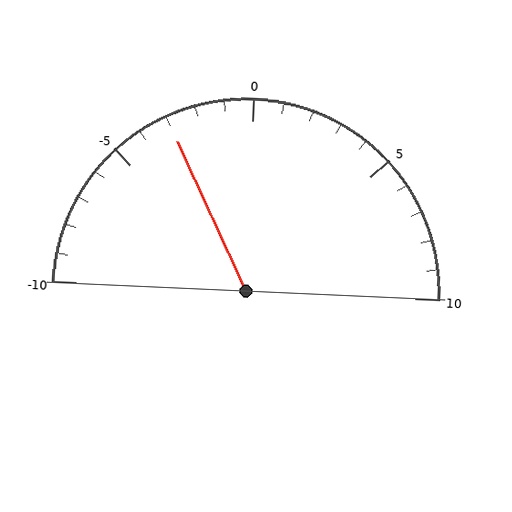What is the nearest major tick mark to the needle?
The nearest major tick mark is -5.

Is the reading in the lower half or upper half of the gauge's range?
The reading is in the lower half of the range (-10 to 10).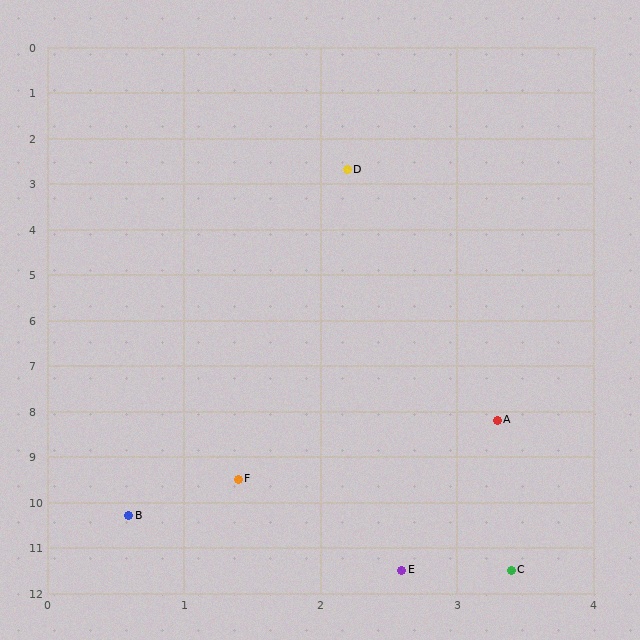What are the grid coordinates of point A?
Point A is at approximately (3.3, 8.2).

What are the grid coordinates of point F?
Point F is at approximately (1.4, 9.5).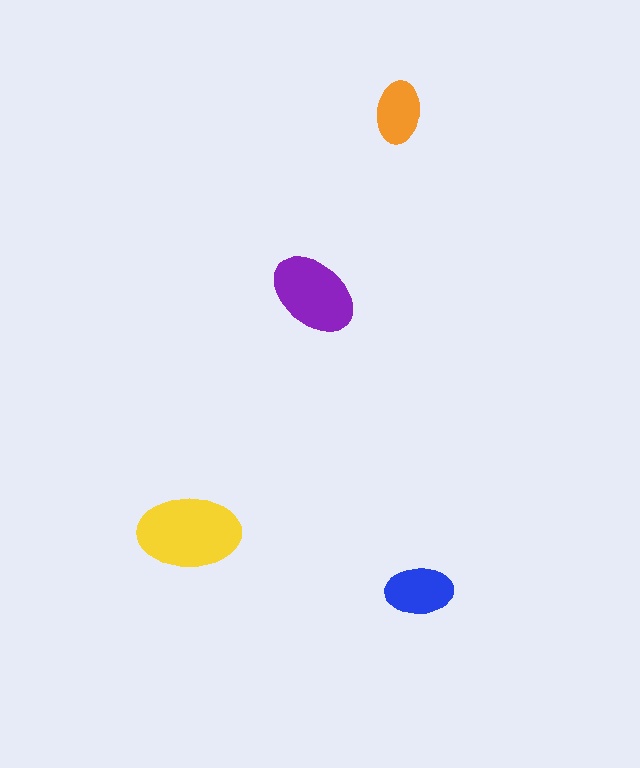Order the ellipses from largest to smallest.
the yellow one, the purple one, the blue one, the orange one.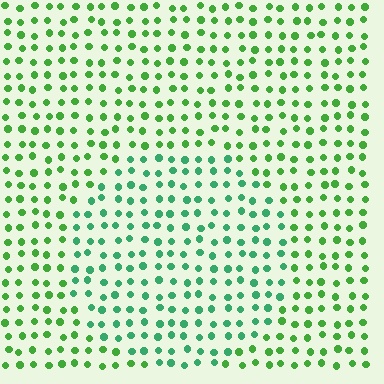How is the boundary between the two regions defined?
The boundary is defined purely by a slight shift in hue (about 32 degrees). Spacing, size, and orientation are identical on both sides.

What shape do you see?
I see a circle.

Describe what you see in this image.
The image is filled with small green elements in a uniform arrangement. A circle-shaped region is visible where the elements are tinted to a slightly different hue, forming a subtle color boundary.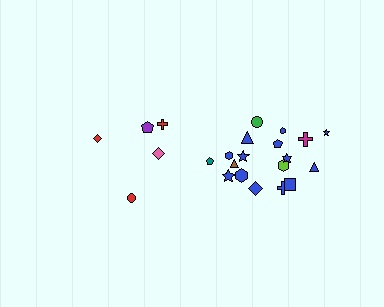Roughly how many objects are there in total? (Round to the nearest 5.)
Roughly 25 objects in total.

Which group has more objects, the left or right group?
The right group.